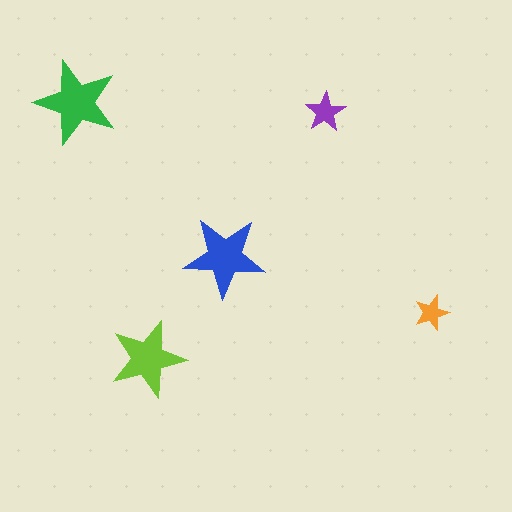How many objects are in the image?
There are 5 objects in the image.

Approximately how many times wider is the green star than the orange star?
About 2.5 times wider.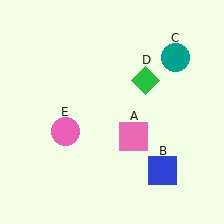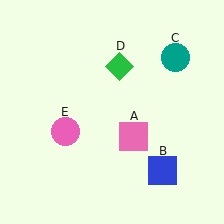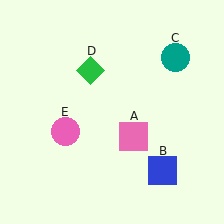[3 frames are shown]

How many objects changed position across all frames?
1 object changed position: green diamond (object D).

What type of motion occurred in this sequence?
The green diamond (object D) rotated counterclockwise around the center of the scene.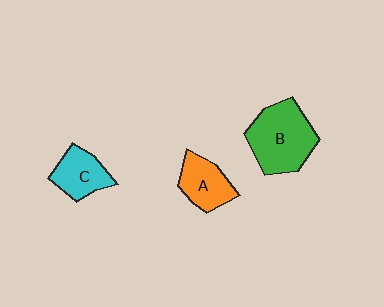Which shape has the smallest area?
Shape C (cyan).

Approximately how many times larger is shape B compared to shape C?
Approximately 1.7 times.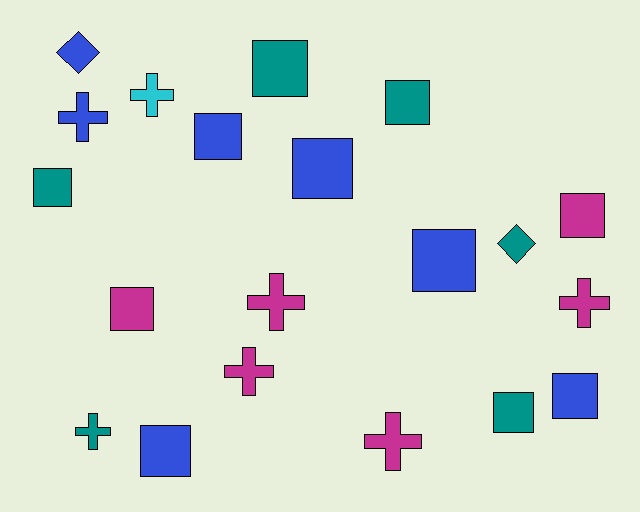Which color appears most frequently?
Blue, with 7 objects.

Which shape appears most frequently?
Square, with 11 objects.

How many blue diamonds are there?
There is 1 blue diamond.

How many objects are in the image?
There are 20 objects.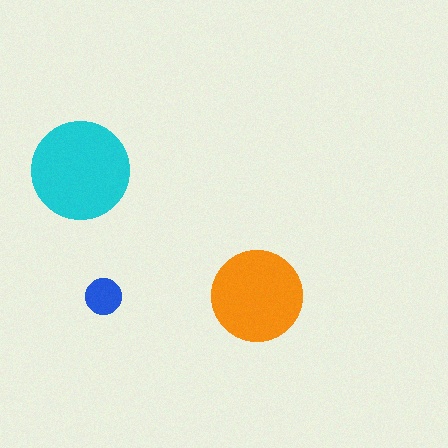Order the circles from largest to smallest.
the cyan one, the orange one, the blue one.